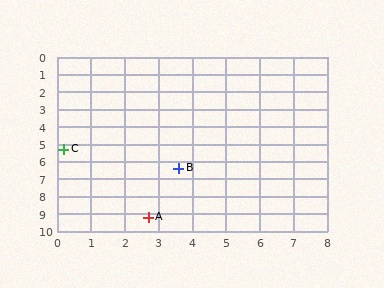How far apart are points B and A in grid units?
Points B and A are about 2.9 grid units apart.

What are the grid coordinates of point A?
Point A is at approximately (2.7, 9.2).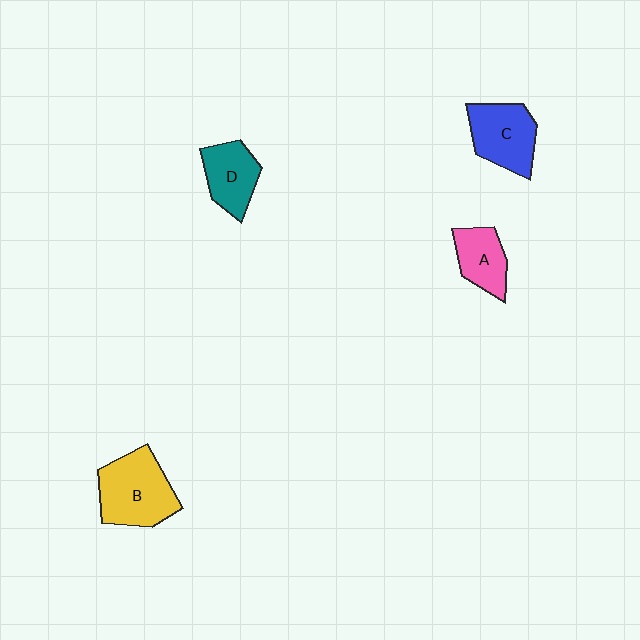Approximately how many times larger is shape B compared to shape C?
Approximately 1.2 times.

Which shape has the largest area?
Shape B (yellow).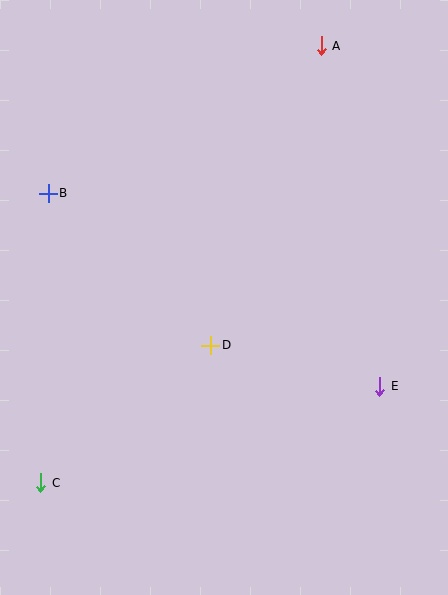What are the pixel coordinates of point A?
Point A is at (321, 46).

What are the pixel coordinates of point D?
Point D is at (211, 345).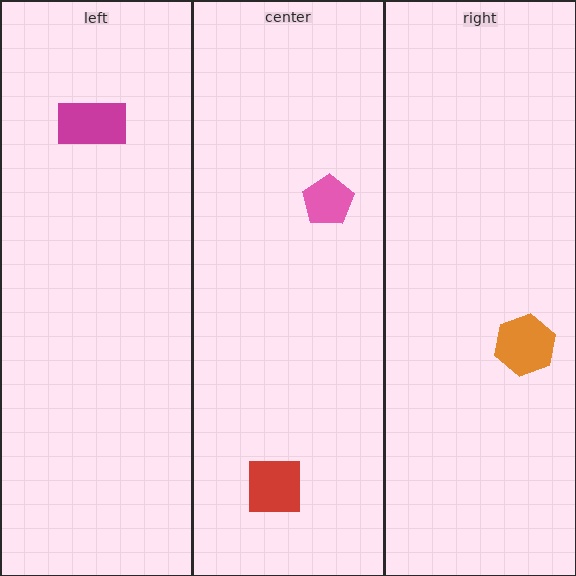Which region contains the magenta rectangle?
The left region.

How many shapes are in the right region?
1.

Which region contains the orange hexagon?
The right region.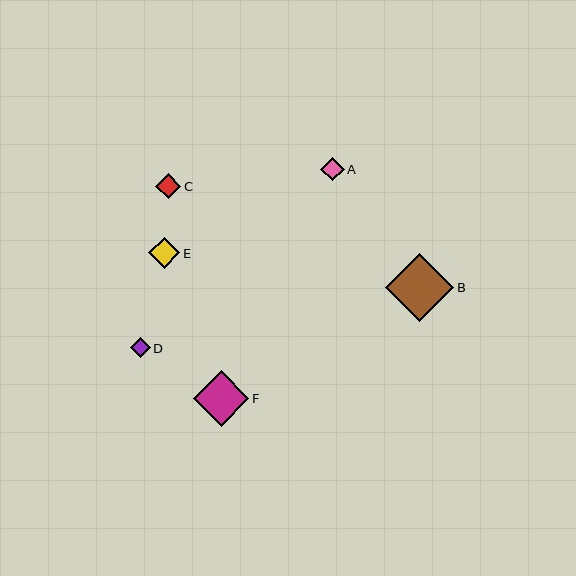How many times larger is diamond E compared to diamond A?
Diamond E is approximately 1.3 times the size of diamond A.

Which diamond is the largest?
Diamond B is the largest with a size of approximately 69 pixels.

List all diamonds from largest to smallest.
From largest to smallest: B, F, E, C, A, D.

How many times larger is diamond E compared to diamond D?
Diamond E is approximately 1.5 times the size of diamond D.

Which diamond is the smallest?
Diamond D is the smallest with a size of approximately 20 pixels.